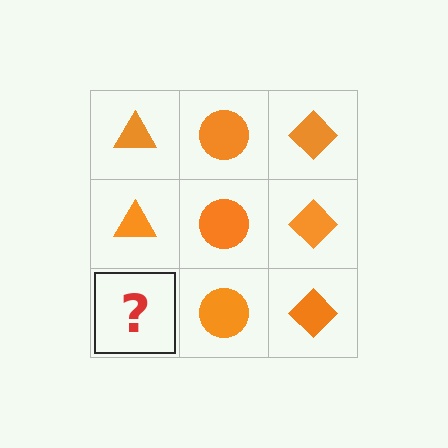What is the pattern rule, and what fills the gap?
The rule is that each column has a consistent shape. The gap should be filled with an orange triangle.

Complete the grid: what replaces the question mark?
The question mark should be replaced with an orange triangle.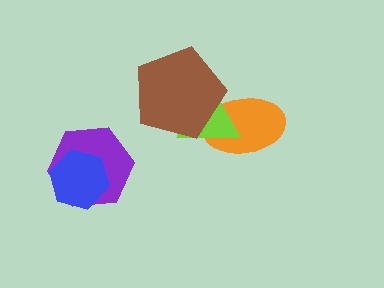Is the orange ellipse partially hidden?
Yes, it is partially covered by another shape.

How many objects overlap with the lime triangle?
2 objects overlap with the lime triangle.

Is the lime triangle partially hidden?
Yes, it is partially covered by another shape.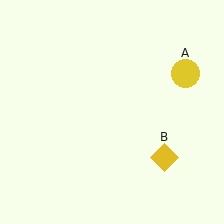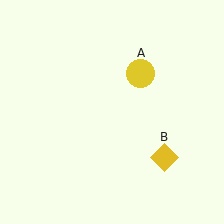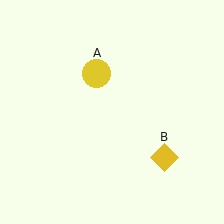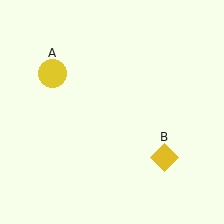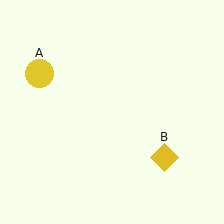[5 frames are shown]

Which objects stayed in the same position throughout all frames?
Yellow diamond (object B) remained stationary.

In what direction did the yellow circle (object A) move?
The yellow circle (object A) moved left.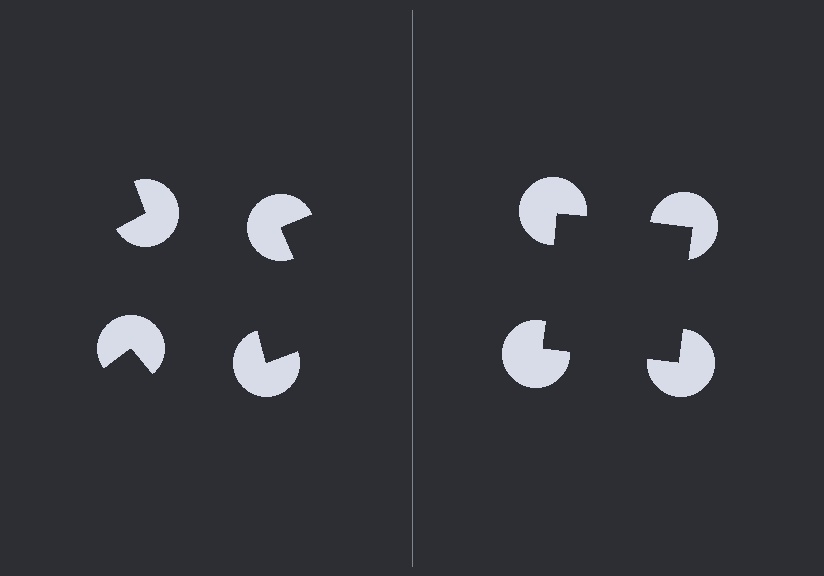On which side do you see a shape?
An illusory square appears on the right side. On the left side the wedge cuts are rotated, so no coherent shape forms.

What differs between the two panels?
The pac-man discs are positioned identically on both sides; only the wedge orientations differ. On the right they align to a square; on the left they are misaligned.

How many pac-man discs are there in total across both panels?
8 — 4 on each side.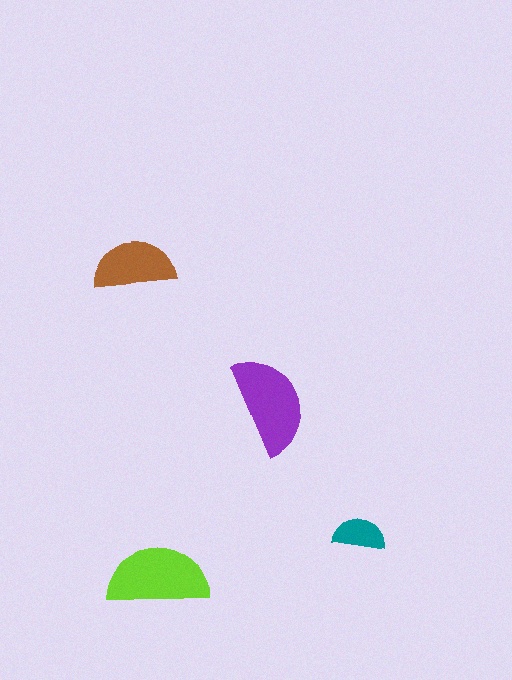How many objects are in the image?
There are 4 objects in the image.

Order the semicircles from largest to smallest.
the lime one, the purple one, the brown one, the teal one.